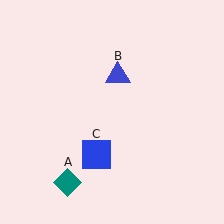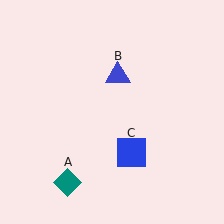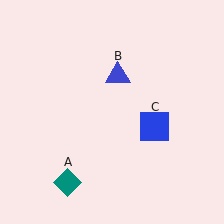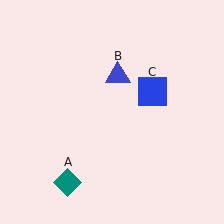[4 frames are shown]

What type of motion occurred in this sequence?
The blue square (object C) rotated counterclockwise around the center of the scene.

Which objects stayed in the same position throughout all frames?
Teal diamond (object A) and blue triangle (object B) remained stationary.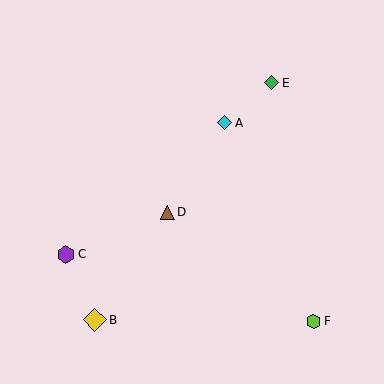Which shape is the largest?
The yellow diamond (labeled B) is the largest.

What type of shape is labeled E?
Shape E is a green diamond.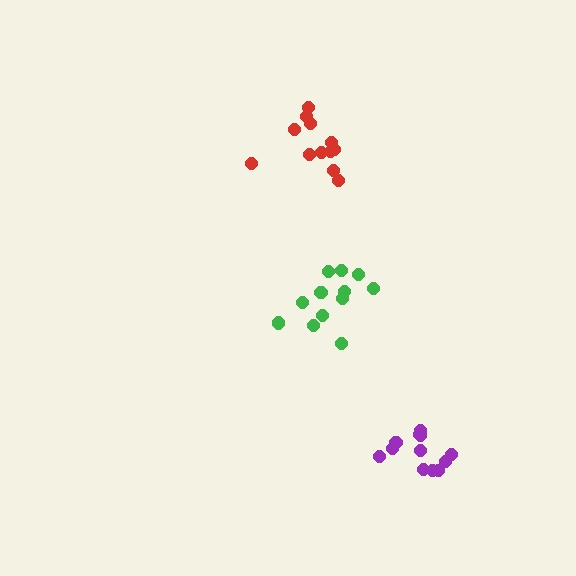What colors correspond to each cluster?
The clusters are colored: green, red, purple.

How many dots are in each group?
Group 1: 12 dots, Group 2: 12 dots, Group 3: 12 dots (36 total).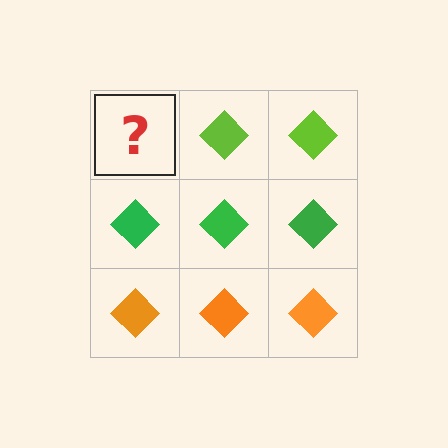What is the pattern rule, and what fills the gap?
The rule is that each row has a consistent color. The gap should be filled with a lime diamond.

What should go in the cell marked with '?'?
The missing cell should contain a lime diamond.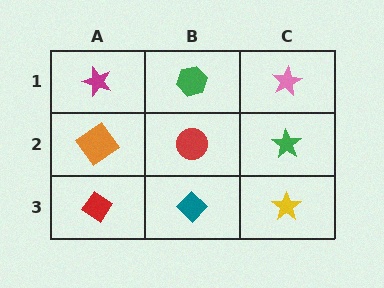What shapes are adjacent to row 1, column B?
A red circle (row 2, column B), a magenta star (row 1, column A), a pink star (row 1, column C).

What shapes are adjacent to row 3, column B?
A red circle (row 2, column B), a red diamond (row 3, column A), a yellow star (row 3, column C).